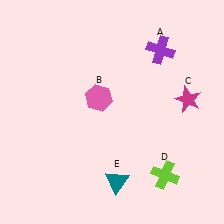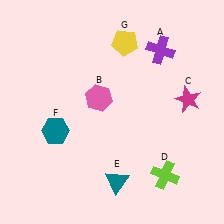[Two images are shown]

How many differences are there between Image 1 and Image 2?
There are 2 differences between the two images.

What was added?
A teal hexagon (F), a yellow pentagon (G) were added in Image 2.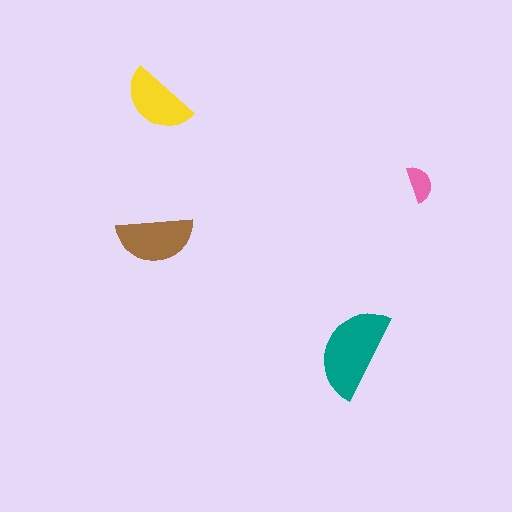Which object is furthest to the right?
The pink semicircle is rightmost.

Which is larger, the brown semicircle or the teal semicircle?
The teal one.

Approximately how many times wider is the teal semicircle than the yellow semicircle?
About 1.5 times wider.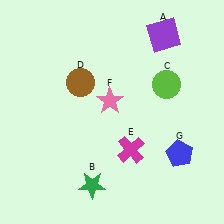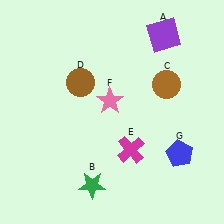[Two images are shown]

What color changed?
The circle (C) changed from lime in Image 1 to brown in Image 2.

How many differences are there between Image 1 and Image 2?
There is 1 difference between the two images.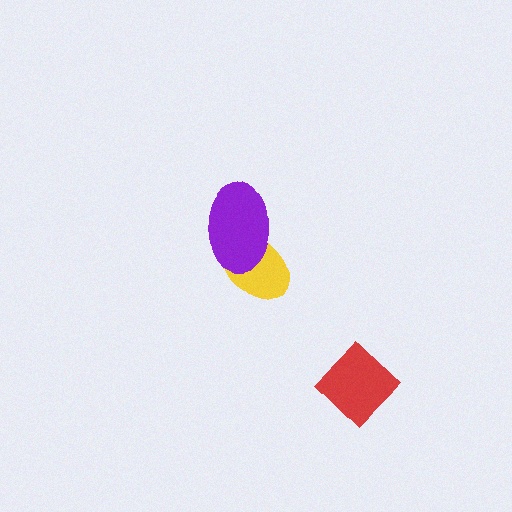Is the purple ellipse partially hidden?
No, no other shape covers it.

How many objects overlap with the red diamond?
0 objects overlap with the red diamond.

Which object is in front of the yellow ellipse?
The purple ellipse is in front of the yellow ellipse.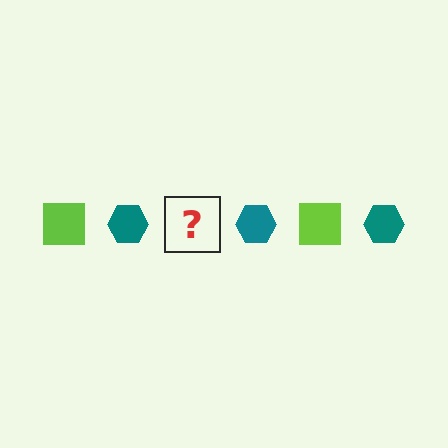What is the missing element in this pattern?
The missing element is a lime square.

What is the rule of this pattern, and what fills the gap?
The rule is that the pattern alternates between lime square and teal hexagon. The gap should be filled with a lime square.